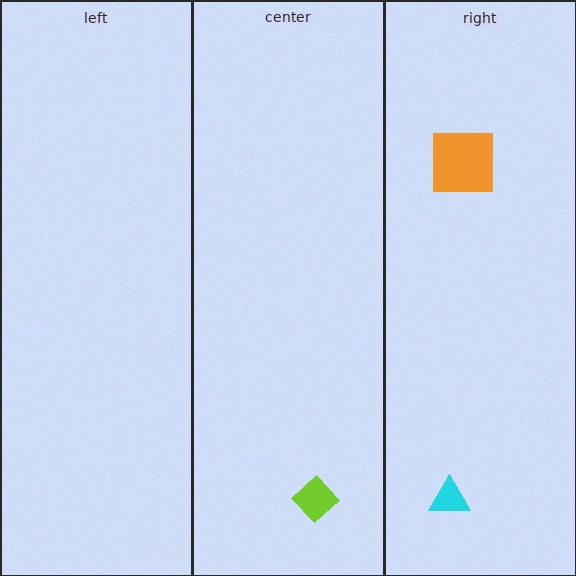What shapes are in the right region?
The orange square, the cyan triangle.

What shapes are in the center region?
The lime diamond.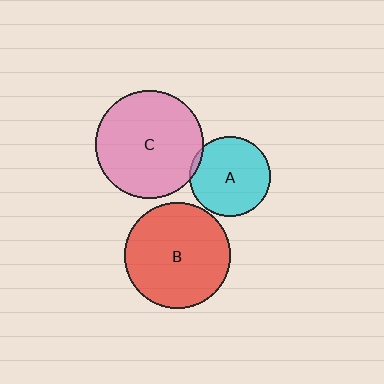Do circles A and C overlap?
Yes.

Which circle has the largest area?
Circle C (pink).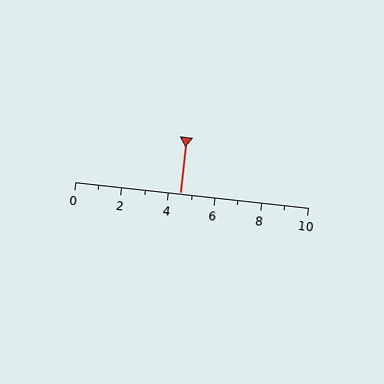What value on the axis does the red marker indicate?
The marker indicates approximately 4.5.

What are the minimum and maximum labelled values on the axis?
The axis runs from 0 to 10.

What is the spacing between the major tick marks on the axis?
The major ticks are spaced 2 apart.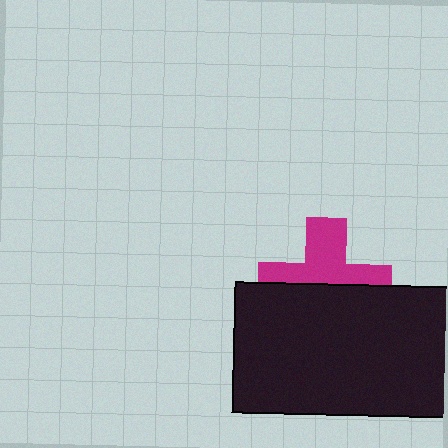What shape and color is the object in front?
The object in front is a black rectangle.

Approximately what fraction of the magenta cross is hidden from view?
Roughly 50% of the magenta cross is hidden behind the black rectangle.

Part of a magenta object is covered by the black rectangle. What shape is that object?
It is a cross.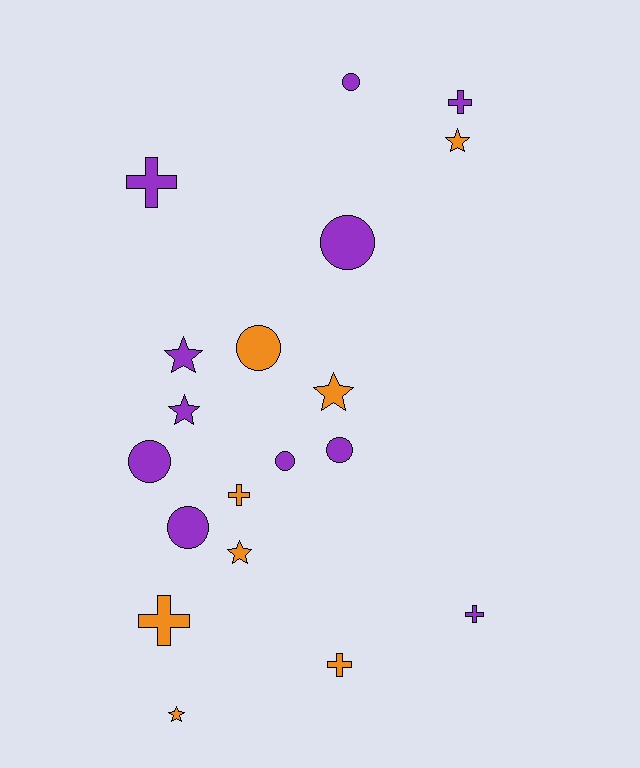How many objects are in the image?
There are 19 objects.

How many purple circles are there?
There are 6 purple circles.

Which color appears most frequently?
Purple, with 11 objects.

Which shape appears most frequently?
Circle, with 7 objects.